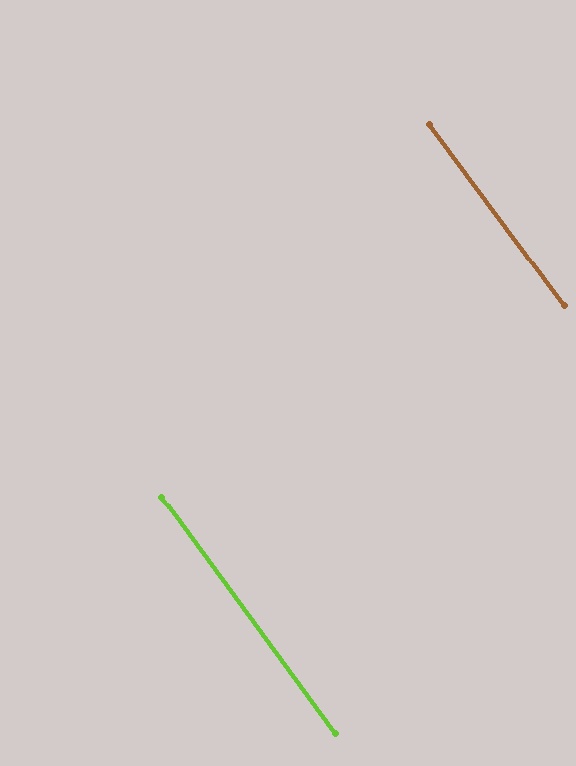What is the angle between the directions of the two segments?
Approximately 0 degrees.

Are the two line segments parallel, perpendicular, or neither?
Parallel — their directions differ by only 0.5°.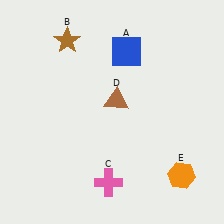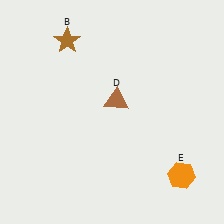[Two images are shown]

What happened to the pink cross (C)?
The pink cross (C) was removed in Image 2. It was in the bottom-left area of Image 1.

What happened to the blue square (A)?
The blue square (A) was removed in Image 2. It was in the top-right area of Image 1.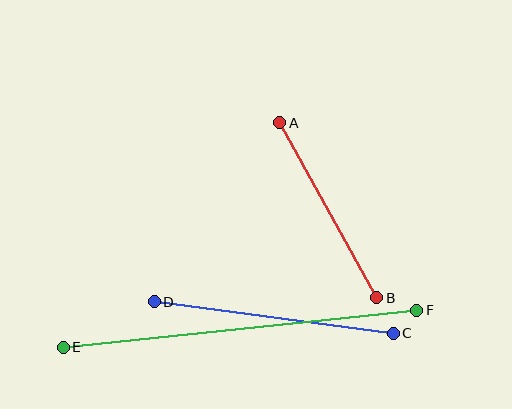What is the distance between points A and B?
The distance is approximately 200 pixels.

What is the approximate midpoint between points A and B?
The midpoint is at approximately (328, 210) pixels.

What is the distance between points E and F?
The distance is approximately 356 pixels.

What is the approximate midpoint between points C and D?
The midpoint is at approximately (274, 317) pixels.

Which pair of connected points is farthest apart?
Points E and F are farthest apart.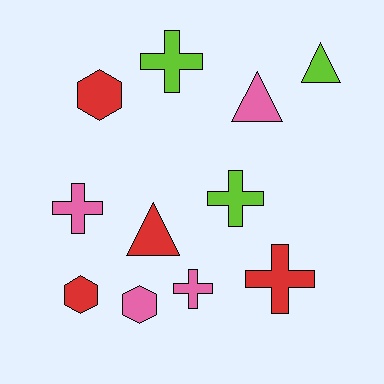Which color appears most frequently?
Red, with 4 objects.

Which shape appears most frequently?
Cross, with 5 objects.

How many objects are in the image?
There are 11 objects.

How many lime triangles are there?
There is 1 lime triangle.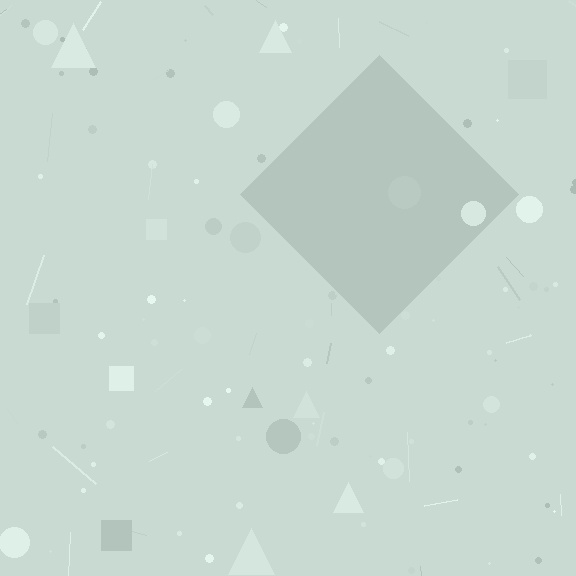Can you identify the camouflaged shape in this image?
The camouflaged shape is a diamond.